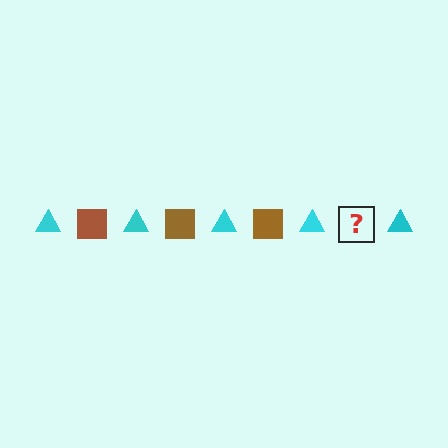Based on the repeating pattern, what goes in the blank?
The blank should be a brown square.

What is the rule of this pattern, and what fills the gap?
The rule is that the pattern alternates between cyan triangle and brown square. The gap should be filled with a brown square.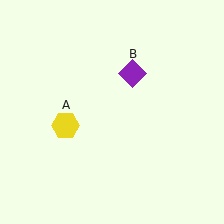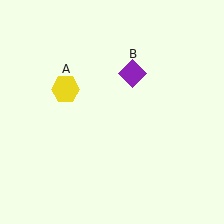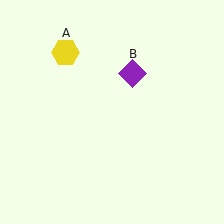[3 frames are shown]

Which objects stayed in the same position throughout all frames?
Purple diamond (object B) remained stationary.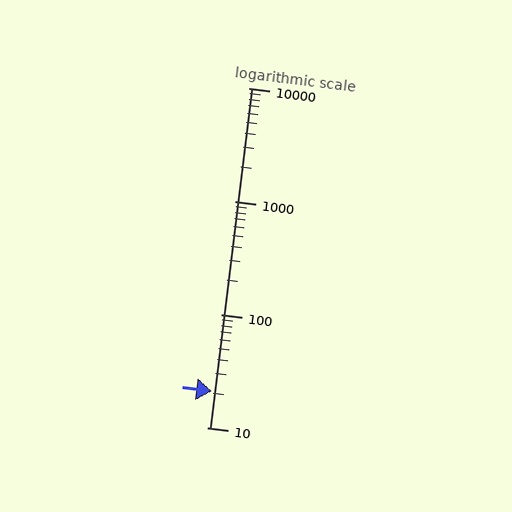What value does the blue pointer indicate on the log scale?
The pointer indicates approximately 21.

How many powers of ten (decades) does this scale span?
The scale spans 3 decades, from 10 to 10000.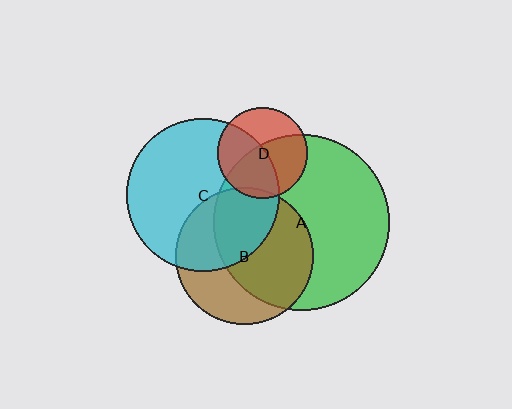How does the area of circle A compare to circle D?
Approximately 3.8 times.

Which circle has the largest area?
Circle A (green).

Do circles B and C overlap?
Yes.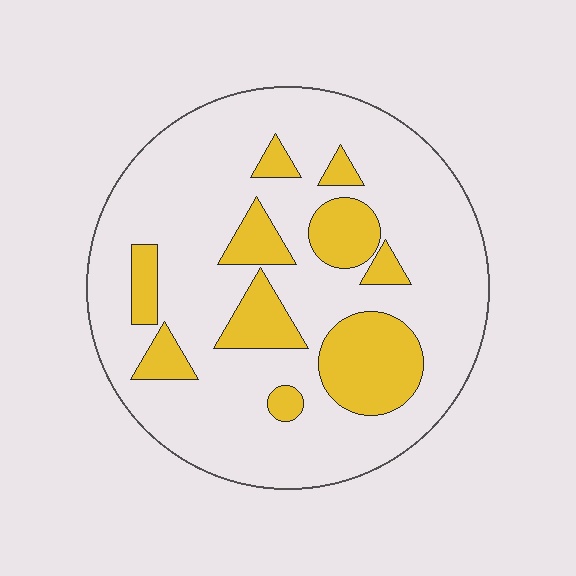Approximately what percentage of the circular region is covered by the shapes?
Approximately 20%.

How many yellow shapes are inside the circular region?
10.